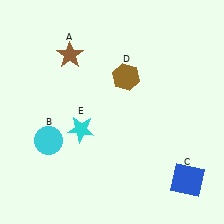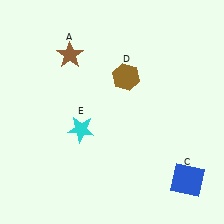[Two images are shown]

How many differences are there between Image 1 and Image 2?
There is 1 difference between the two images.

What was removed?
The cyan circle (B) was removed in Image 2.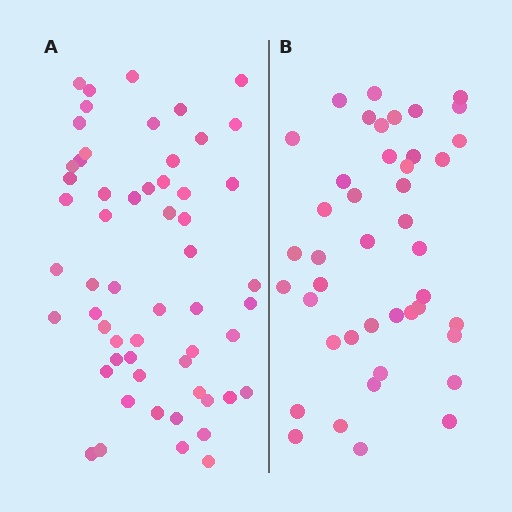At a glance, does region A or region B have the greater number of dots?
Region A (the left region) has more dots.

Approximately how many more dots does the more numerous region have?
Region A has approximately 15 more dots than region B.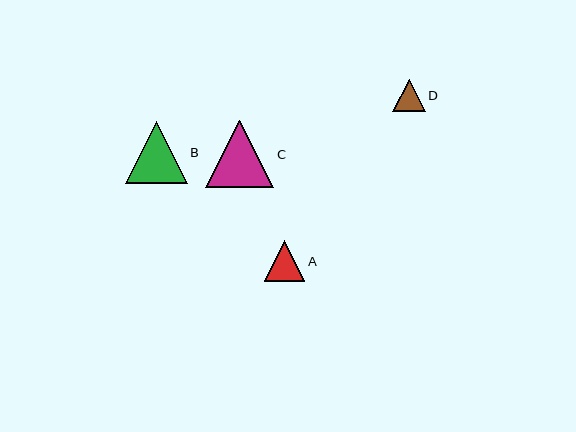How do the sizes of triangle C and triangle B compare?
Triangle C and triangle B are approximately the same size.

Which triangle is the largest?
Triangle C is the largest with a size of approximately 68 pixels.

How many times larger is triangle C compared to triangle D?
Triangle C is approximately 2.1 times the size of triangle D.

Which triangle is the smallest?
Triangle D is the smallest with a size of approximately 32 pixels.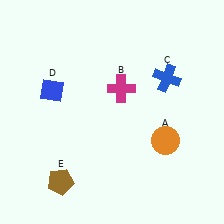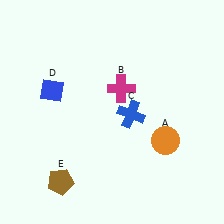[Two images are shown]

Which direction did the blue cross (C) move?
The blue cross (C) moved down.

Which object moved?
The blue cross (C) moved down.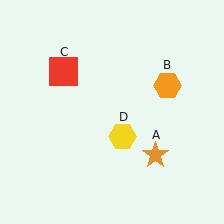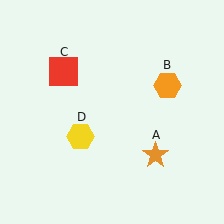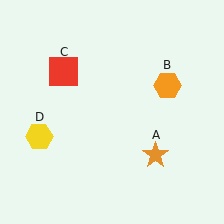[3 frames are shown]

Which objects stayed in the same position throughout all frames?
Orange star (object A) and orange hexagon (object B) and red square (object C) remained stationary.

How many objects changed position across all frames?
1 object changed position: yellow hexagon (object D).